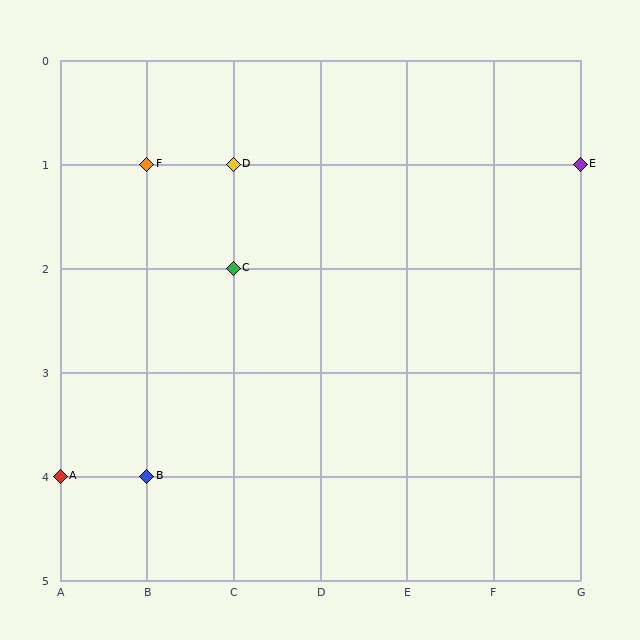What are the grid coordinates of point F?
Point F is at grid coordinates (B, 1).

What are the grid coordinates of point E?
Point E is at grid coordinates (G, 1).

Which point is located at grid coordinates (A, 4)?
Point A is at (A, 4).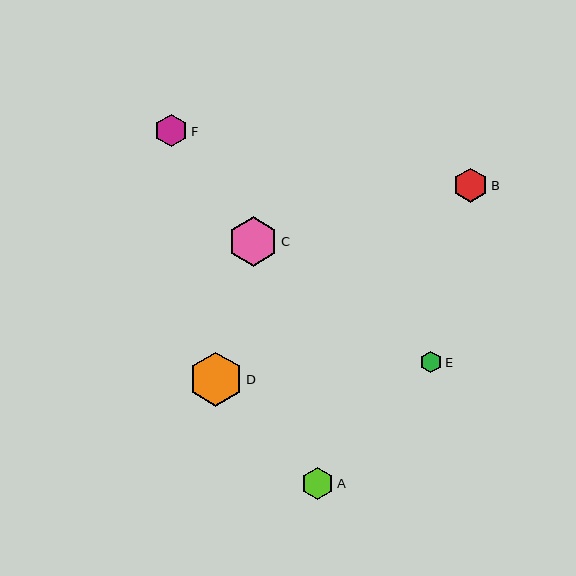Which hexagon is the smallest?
Hexagon E is the smallest with a size of approximately 21 pixels.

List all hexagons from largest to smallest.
From largest to smallest: D, C, B, F, A, E.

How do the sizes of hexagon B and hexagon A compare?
Hexagon B and hexagon A are approximately the same size.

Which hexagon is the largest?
Hexagon D is the largest with a size of approximately 54 pixels.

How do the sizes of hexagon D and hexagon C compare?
Hexagon D and hexagon C are approximately the same size.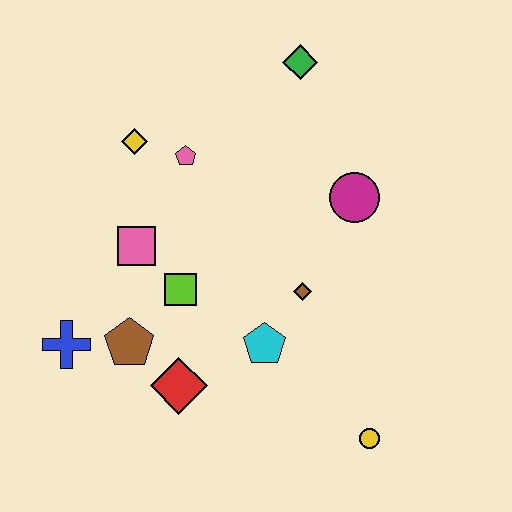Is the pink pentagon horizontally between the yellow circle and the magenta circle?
No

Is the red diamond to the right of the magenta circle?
No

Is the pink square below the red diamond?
No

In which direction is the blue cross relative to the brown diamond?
The blue cross is to the left of the brown diamond.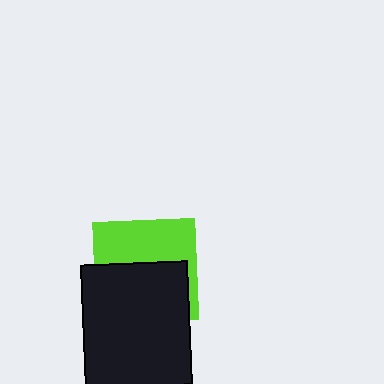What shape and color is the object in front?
The object in front is a black rectangle.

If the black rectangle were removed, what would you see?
You would see the complete lime square.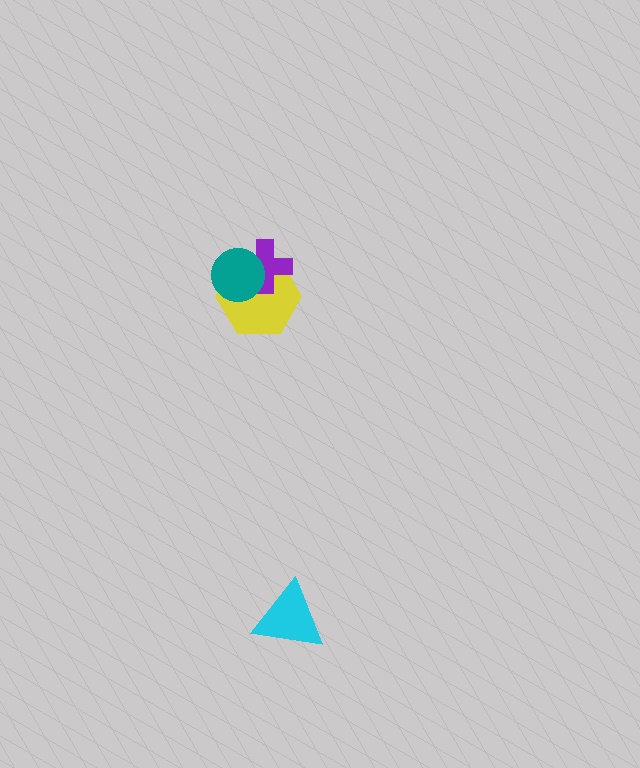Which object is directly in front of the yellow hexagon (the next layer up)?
The purple cross is directly in front of the yellow hexagon.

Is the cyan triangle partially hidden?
No, no other shape covers it.